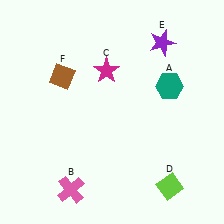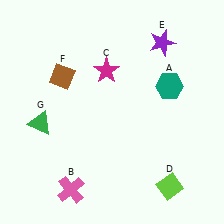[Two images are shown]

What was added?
A green triangle (G) was added in Image 2.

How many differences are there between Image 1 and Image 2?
There is 1 difference between the two images.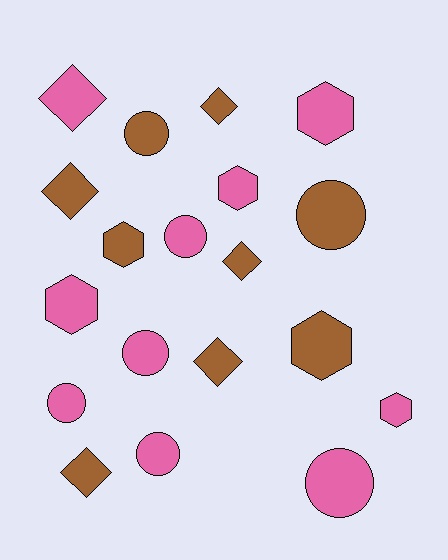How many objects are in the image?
There are 19 objects.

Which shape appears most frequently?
Circle, with 7 objects.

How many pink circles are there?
There are 5 pink circles.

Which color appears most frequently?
Pink, with 10 objects.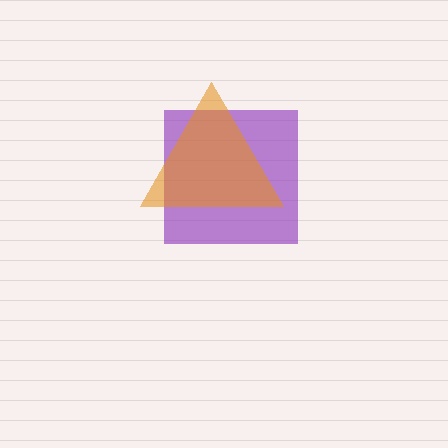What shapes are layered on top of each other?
The layered shapes are: a purple square, an orange triangle.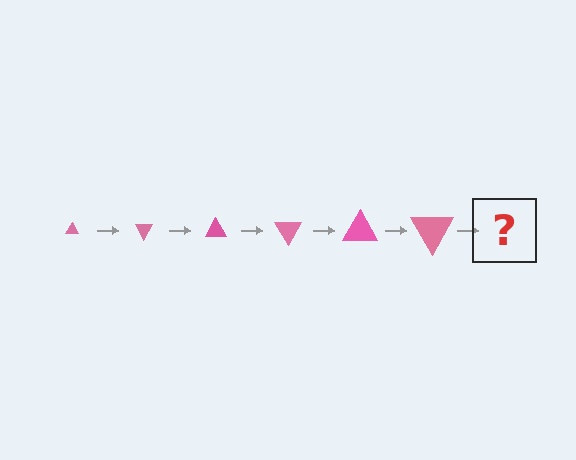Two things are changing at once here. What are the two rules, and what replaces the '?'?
The two rules are that the triangle grows larger each step and it rotates 60 degrees each step. The '?' should be a triangle, larger than the previous one and rotated 360 degrees from the start.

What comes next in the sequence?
The next element should be a triangle, larger than the previous one and rotated 360 degrees from the start.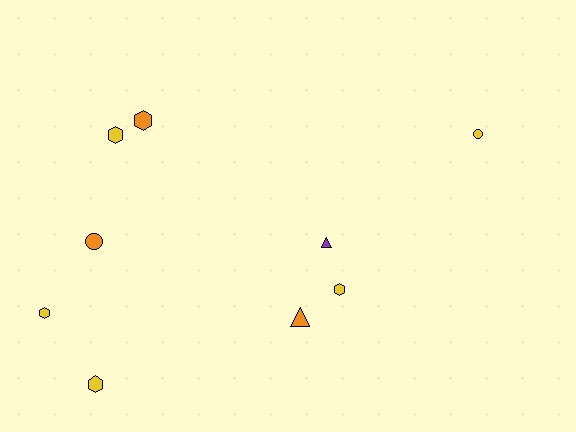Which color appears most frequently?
Yellow, with 5 objects.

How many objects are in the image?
There are 9 objects.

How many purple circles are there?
There are no purple circles.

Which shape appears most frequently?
Hexagon, with 5 objects.